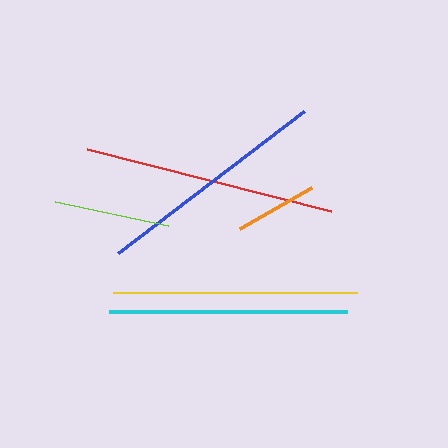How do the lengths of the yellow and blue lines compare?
The yellow and blue lines are approximately the same length.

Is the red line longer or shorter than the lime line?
The red line is longer than the lime line.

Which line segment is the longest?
The red line is the longest at approximately 252 pixels.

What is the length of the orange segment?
The orange segment is approximately 83 pixels long.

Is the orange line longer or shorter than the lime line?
The lime line is longer than the orange line.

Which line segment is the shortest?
The orange line is the shortest at approximately 83 pixels.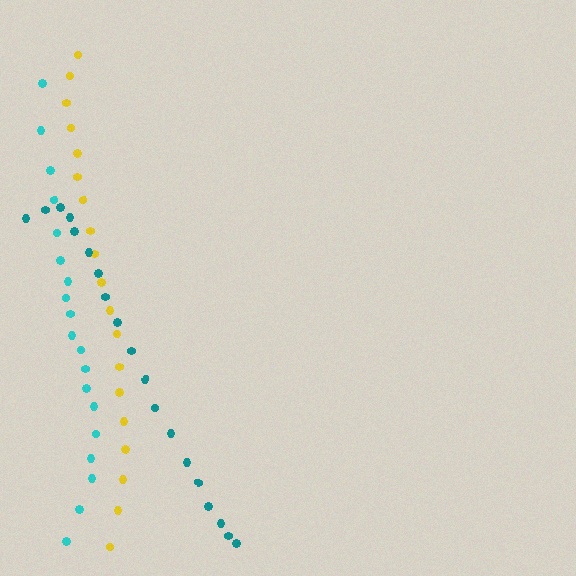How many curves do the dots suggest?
There are 3 distinct paths.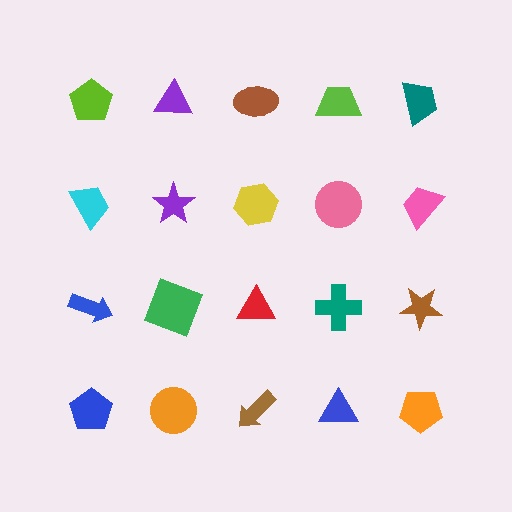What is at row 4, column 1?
A blue pentagon.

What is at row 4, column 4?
A blue triangle.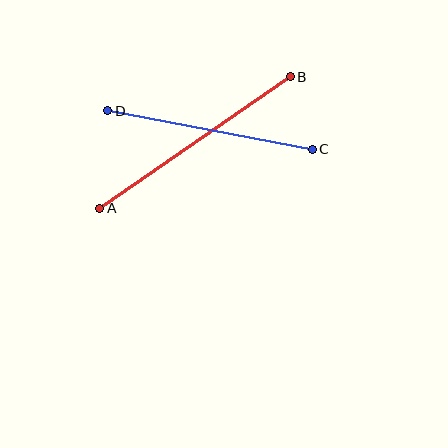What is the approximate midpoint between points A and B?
The midpoint is at approximately (195, 142) pixels.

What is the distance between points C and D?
The distance is approximately 208 pixels.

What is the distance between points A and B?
The distance is approximately 232 pixels.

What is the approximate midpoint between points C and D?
The midpoint is at approximately (210, 130) pixels.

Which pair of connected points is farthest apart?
Points A and B are farthest apart.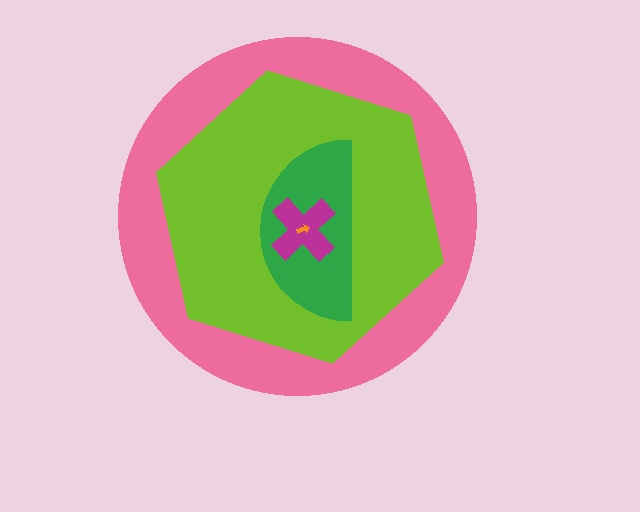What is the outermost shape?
The pink circle.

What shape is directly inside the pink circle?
The lime hexagon.